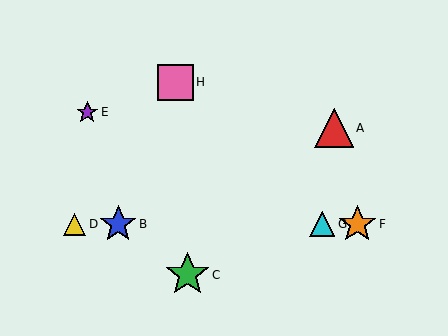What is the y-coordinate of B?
Object B is at y≈224.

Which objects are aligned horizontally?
Objects B, D, F, G are aligned horizontally.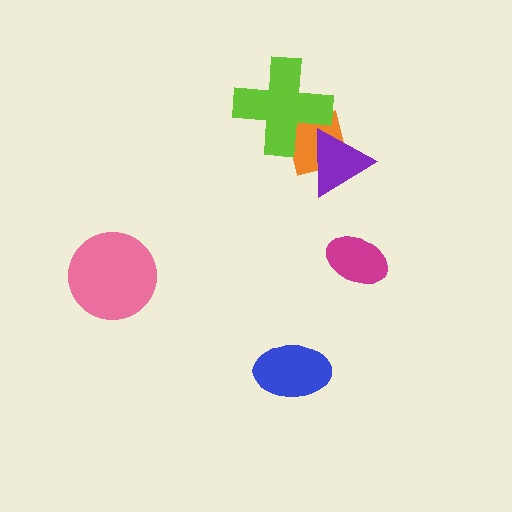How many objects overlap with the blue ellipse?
0 objects overlap with the blue ellipse.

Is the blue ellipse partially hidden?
No, no other shape covers it.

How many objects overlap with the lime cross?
2 objects overlap with the lime cross.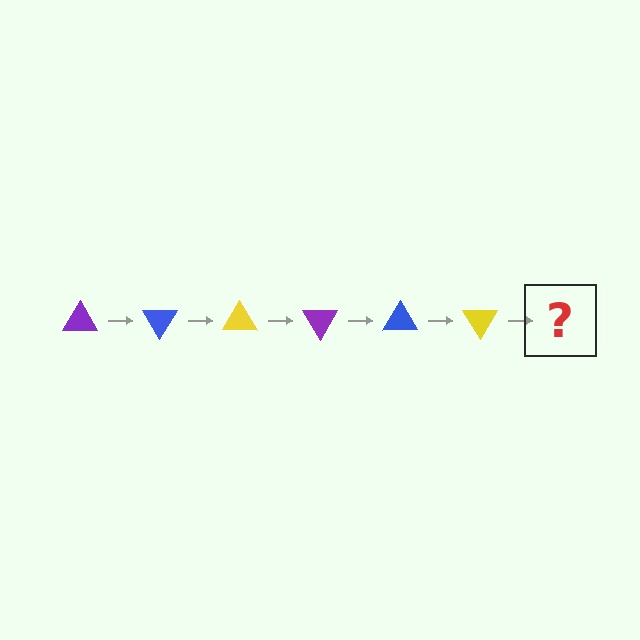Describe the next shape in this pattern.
It should be a purple triangle, rotated 360 degrees from the start.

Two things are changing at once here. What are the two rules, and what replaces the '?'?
The two rules are that it rotates 60 degrees each step and the color cycles through purple, blue, and yellow. The '?' should be a purple triangle, rotated 360 degrees from the start.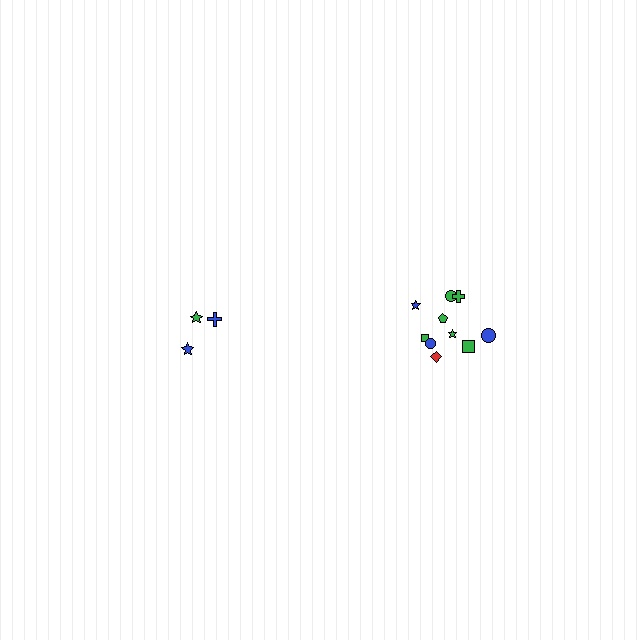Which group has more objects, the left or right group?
The right group.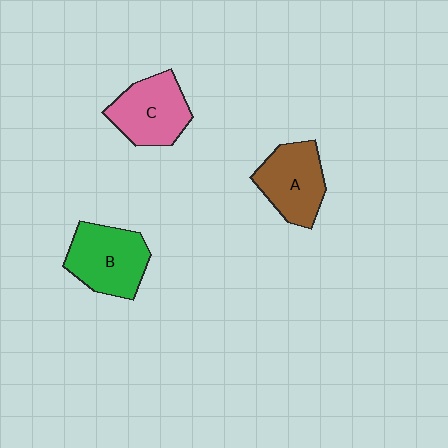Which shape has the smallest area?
Shape A (brown).